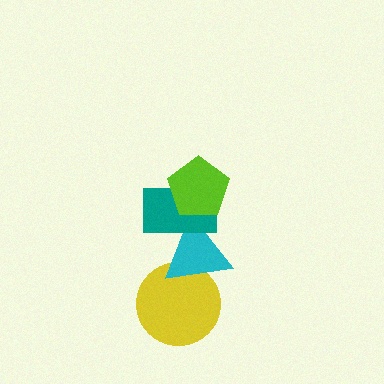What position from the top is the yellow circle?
The yellow circle is 4th from the top.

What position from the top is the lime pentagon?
The lime pentagon is 1st from the top.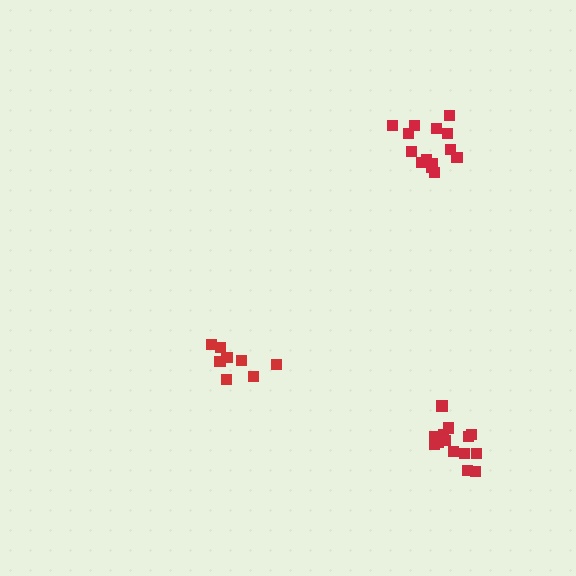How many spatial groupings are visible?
There are 3 spatial groupings.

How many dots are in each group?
Group 1: 8 dots, Group 2: 14 dots, Group 3: 14 dots (36 total).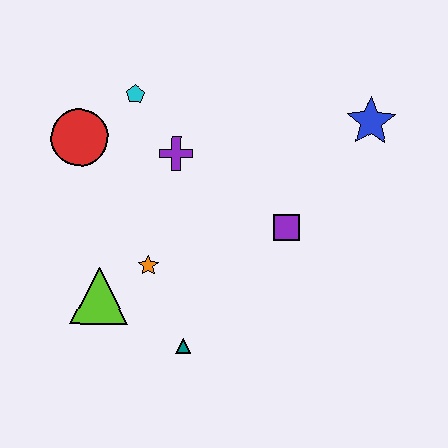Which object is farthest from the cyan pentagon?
The teal triangle is farthest from the cyan pentagon.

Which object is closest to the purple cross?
The cyan pentagon is closest to the purple cross.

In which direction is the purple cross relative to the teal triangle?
The purple cross is above the teal triangle.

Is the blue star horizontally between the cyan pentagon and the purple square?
No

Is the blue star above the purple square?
Yes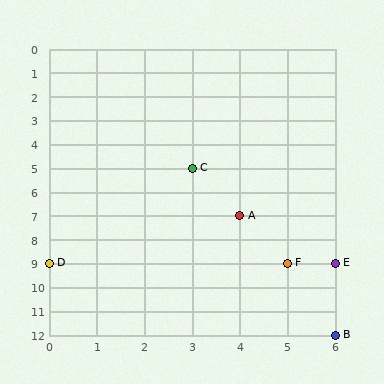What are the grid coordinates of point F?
Point F is at grid coordinates (5, 9).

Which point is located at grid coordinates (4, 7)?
Point A is at (4, 7).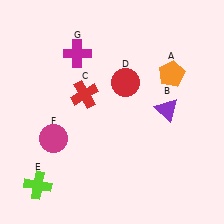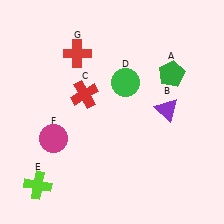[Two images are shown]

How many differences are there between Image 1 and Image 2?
There are 3 differences between the two images.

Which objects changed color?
A changed from orange to green. D changed from red to green. G changed from magenta to red.